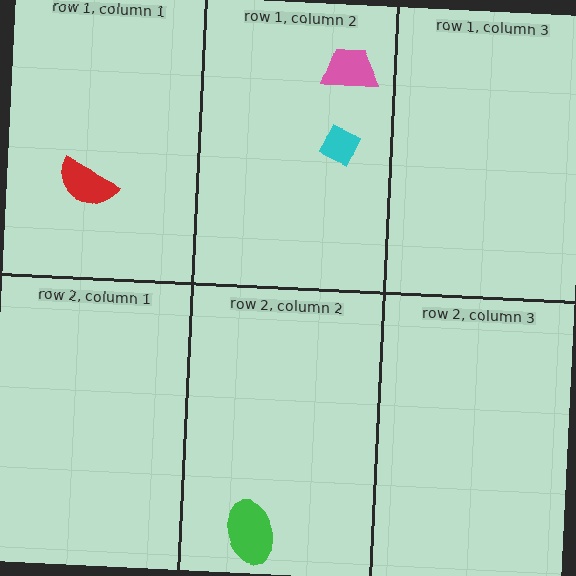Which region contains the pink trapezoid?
The row 1, column 2 region.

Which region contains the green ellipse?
The row 2, column 2 region.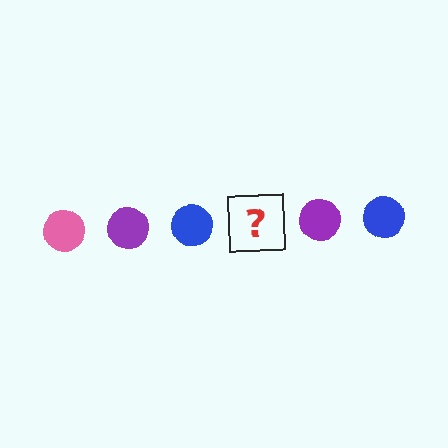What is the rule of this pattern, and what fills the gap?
The rule is that the pattern cycles through pink, purple, blue circles. The gap should be filled with a pink circle.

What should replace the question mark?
The question mark should be replaced with a pink circle.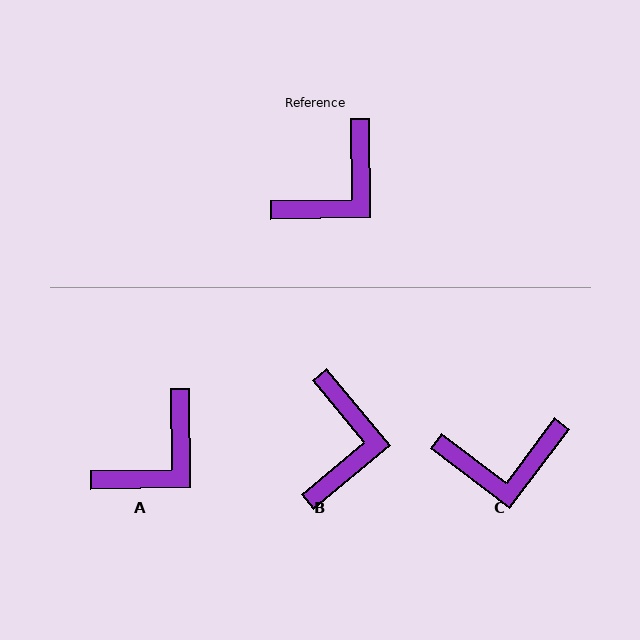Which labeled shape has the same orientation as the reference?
A.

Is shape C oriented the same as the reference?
No, it is off by about 38 degrees.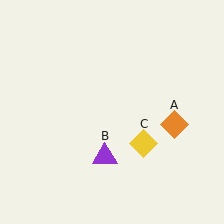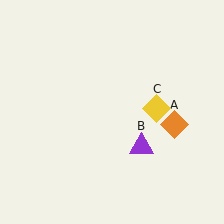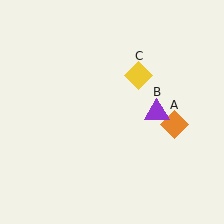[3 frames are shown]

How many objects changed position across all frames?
2 objects changed position: purple triangle (object B), yellow diamond (object C).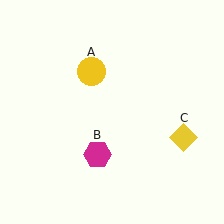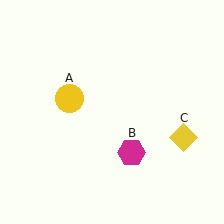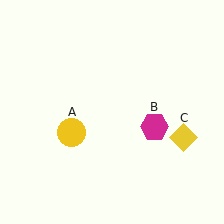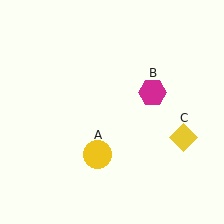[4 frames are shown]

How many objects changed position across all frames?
2 objects changed position: yellow circle (object A), magenta hexagon (object B).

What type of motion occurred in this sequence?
The yellow circle (object A), magenta hexagon (object B) rotated counterclockwise around the center of the scene.